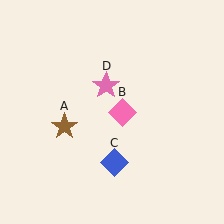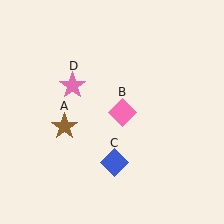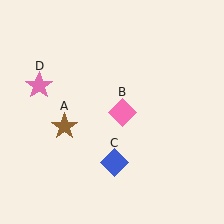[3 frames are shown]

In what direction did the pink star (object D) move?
The pink star (object D) moved left.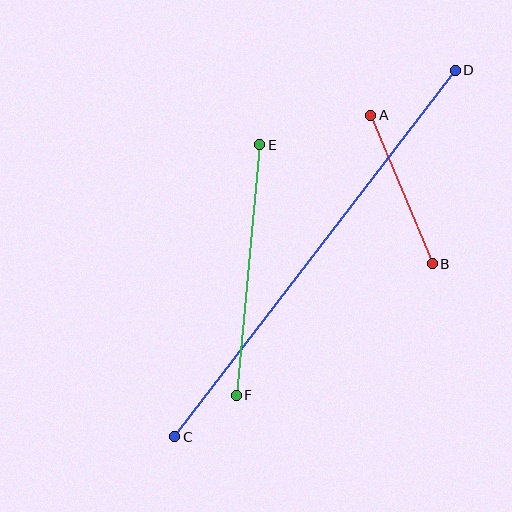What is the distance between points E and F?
The distance is approximately 251 pixels.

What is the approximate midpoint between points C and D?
The midpoint is at approximately (315, 253) pixels.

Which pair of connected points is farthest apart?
Points C and D are farthest apart.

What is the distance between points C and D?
The distance is approximately 461 pixels.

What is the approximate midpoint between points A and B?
The midpoint is at approximately (402, 189) pixels.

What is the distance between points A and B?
The distance is approximately 161 pixels.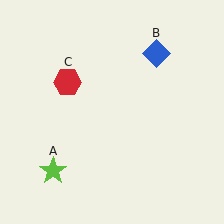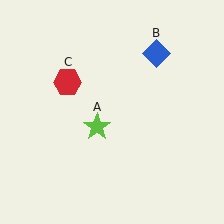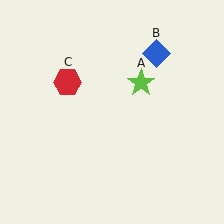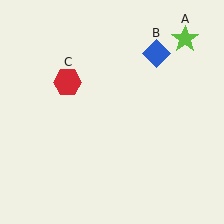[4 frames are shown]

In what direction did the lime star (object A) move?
The lime star (object A) moved up and to the right.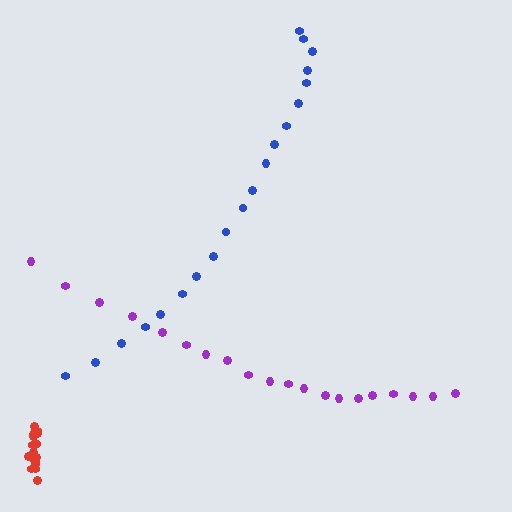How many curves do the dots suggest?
There are 3 distinct paths.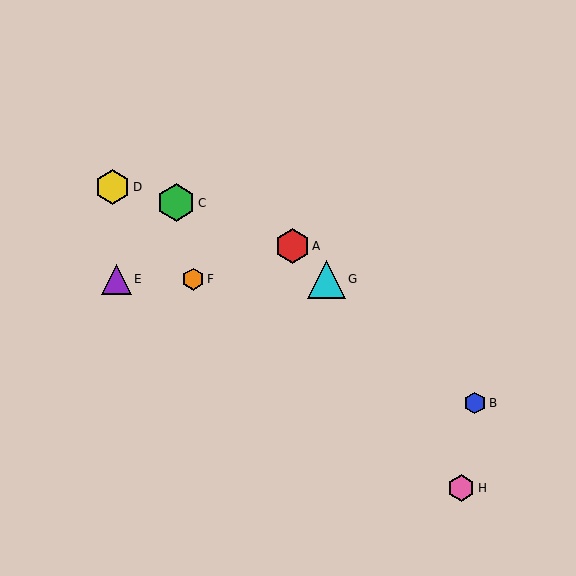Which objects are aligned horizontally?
Objects E, F, G are aligned horizontally.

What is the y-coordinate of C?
Object C is at y≈203.